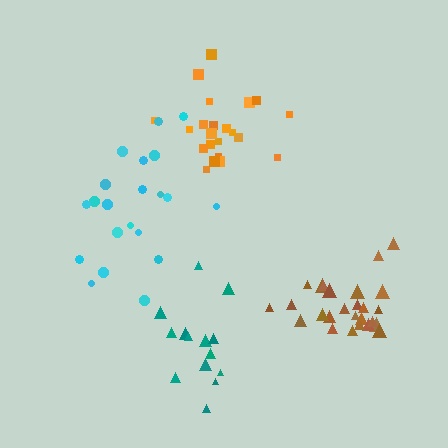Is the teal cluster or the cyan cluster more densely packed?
Cyan.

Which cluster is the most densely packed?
Brown.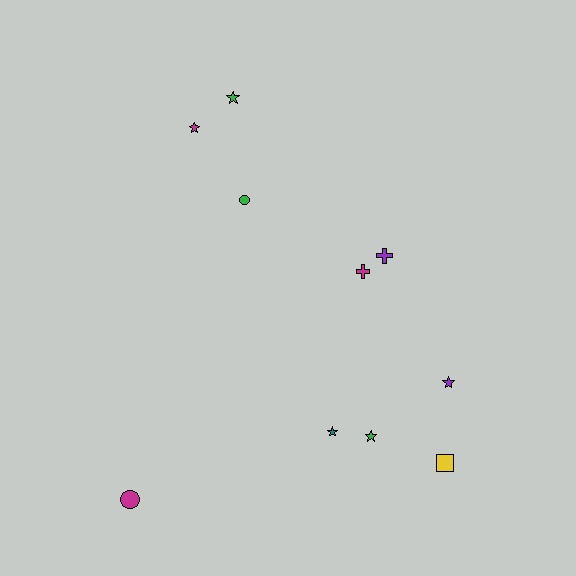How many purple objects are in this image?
There are 2 purple objects.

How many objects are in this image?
There are 10 objects.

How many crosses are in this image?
There are 2 crosses.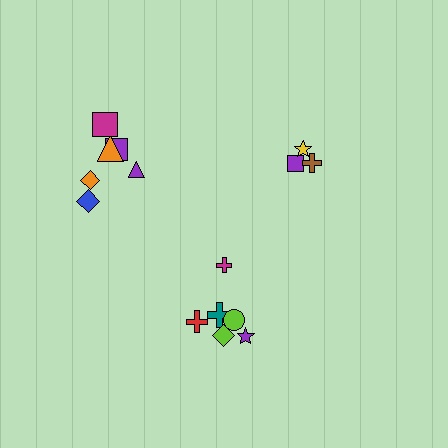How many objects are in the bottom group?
There are 6 objects.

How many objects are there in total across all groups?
There are 15 objects.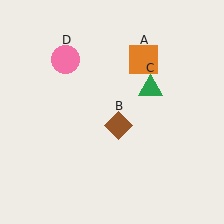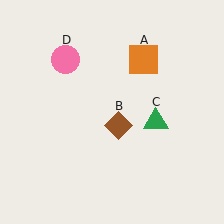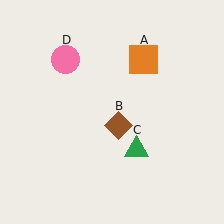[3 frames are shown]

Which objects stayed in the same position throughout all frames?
Orange square (object A) and brown diamond (object B) and pink circle (object D) remained stationary.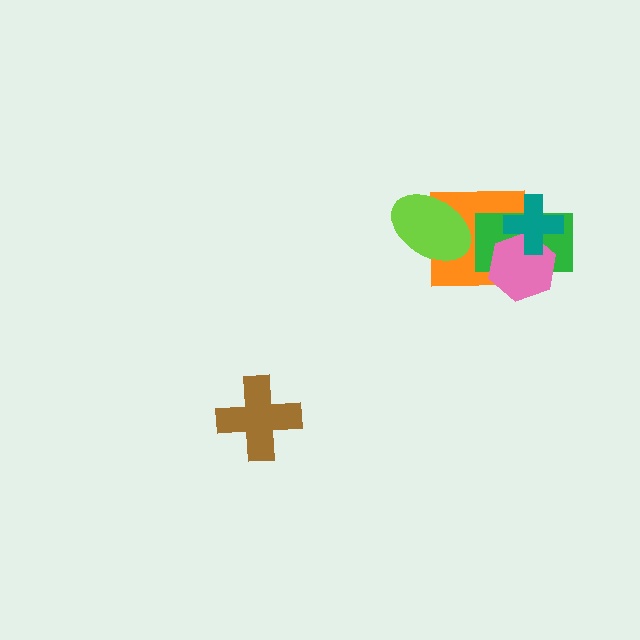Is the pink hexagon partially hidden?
Yes, it is partially covered by another shape.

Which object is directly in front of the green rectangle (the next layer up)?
The pink hexagon is directly in front of the green rectangle.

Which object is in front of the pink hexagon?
The teal cross is in front of the pink hexagon.